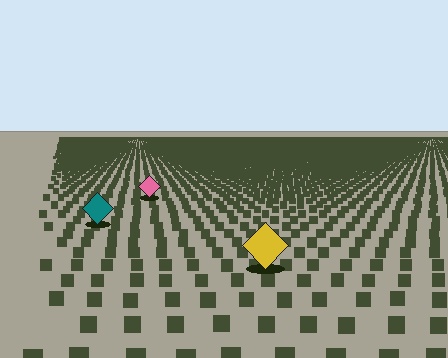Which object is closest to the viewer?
The yellow diamond is closest. The texture marks near it are larger and more spread out.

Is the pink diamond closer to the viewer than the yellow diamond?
No. The yellow diamond is closer — you can tell from the texture gradient: the ground texture is coarser near it.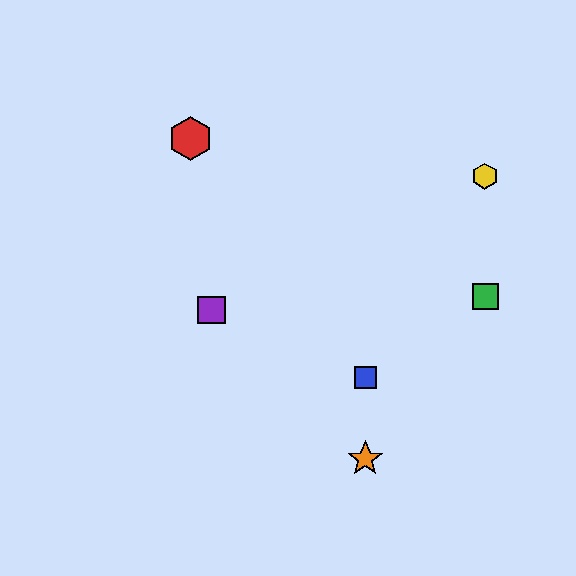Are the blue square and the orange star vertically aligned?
Yes, both are at x≈365.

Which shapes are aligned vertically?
The blue square, the orange star are aligned vertically.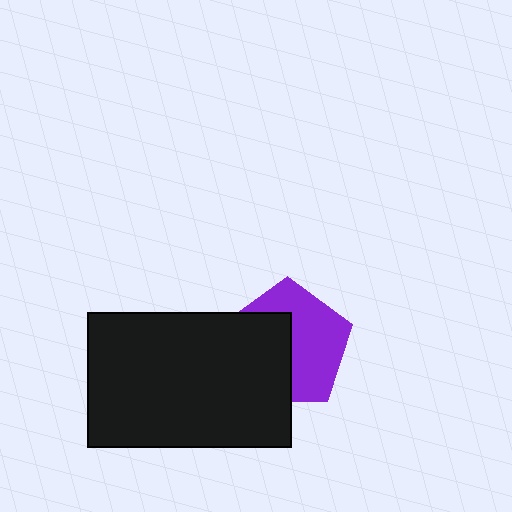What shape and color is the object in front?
The object in front is a black rectangle.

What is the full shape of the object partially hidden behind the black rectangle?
The partially hidden object is a purple pentagon.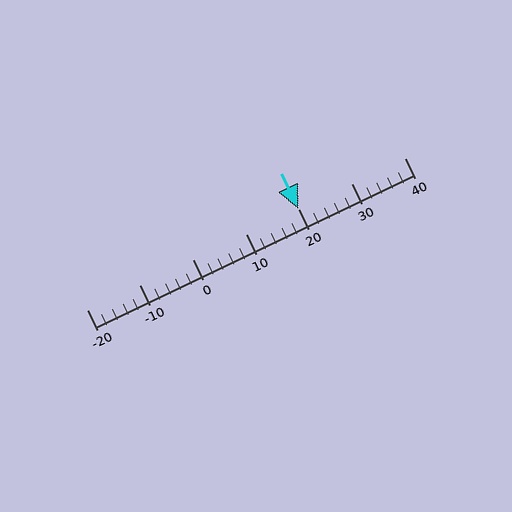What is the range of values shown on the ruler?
The ruler shows values from -20 to 40.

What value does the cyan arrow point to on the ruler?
The cyan arrow points to approximately 20.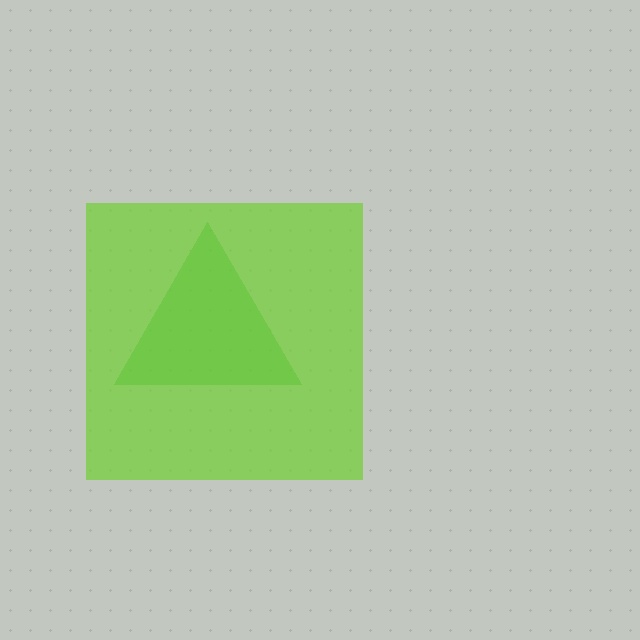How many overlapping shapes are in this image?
There are 2 overlapping shapes in the image.